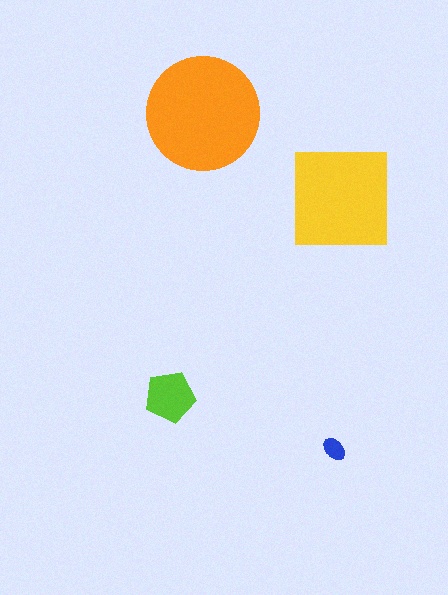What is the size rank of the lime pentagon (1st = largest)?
3rd.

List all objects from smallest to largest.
The blue ellipse, the lime pentagon, the yellow square, the orange circle.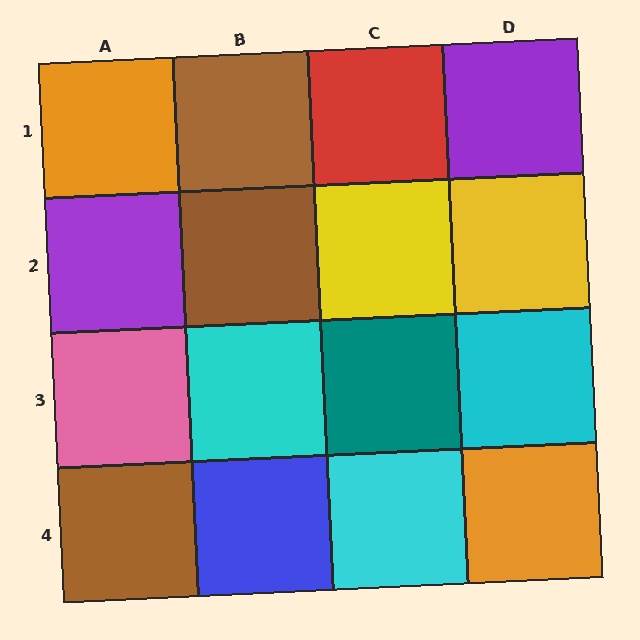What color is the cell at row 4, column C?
Cyan.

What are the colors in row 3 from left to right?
Pink, cyan, teal, cyan.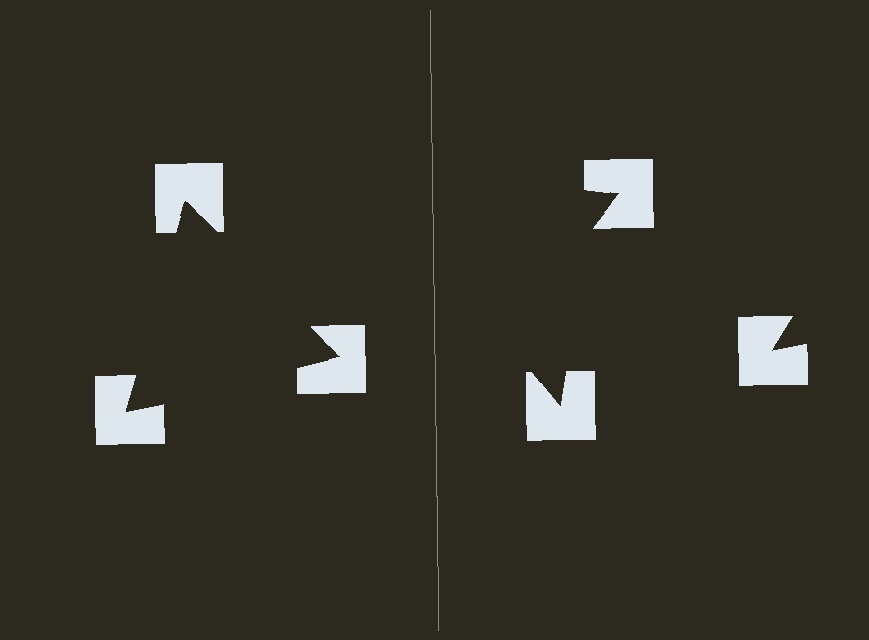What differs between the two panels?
The notched squares are positioned identically on both sides; only the wedge orientations differ. On the left they align to a triangle; on the right they are misaligned.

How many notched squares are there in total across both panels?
6 — 3 on each side.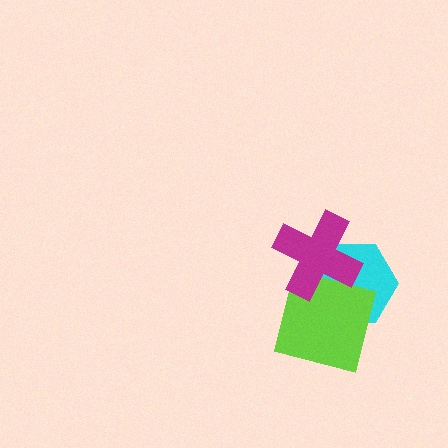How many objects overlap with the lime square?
2 objects overlap with the lime square.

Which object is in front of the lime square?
The magenta cross is in front of the lime square.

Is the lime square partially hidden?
Yes, it is partially covered by another shape.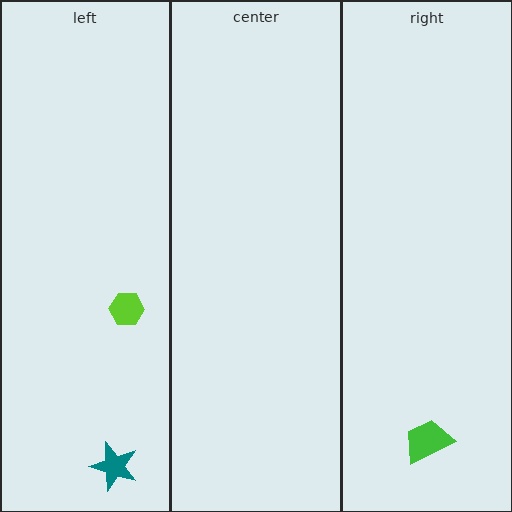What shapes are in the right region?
The green trapezoid.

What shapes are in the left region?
The teal star, the lime hexagon.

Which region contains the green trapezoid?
The right region.